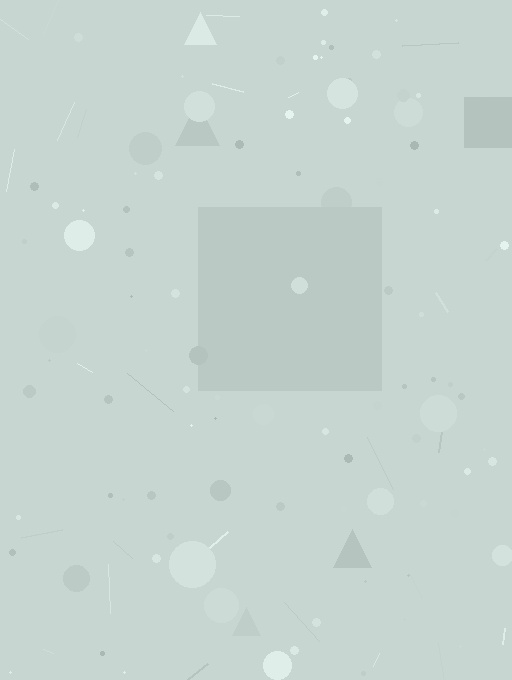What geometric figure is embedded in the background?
A square is embedded in the background.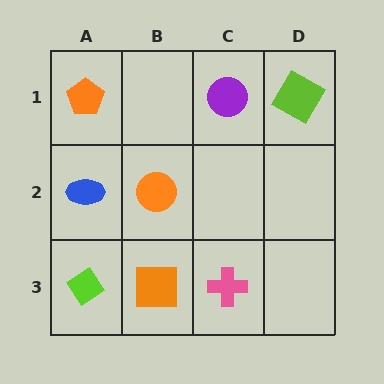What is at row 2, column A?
A blue ellipse.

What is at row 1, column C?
A purple circle.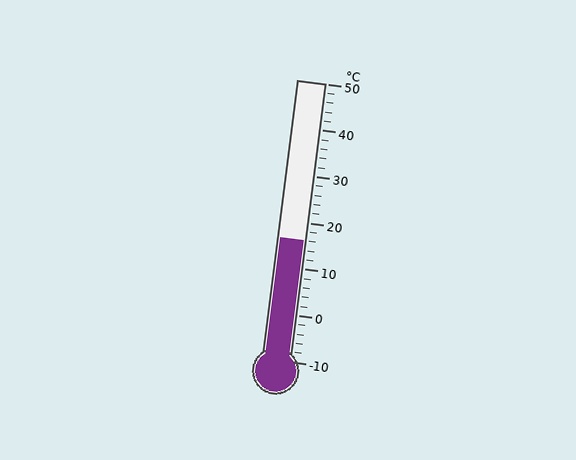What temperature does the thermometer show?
The thermometer shows approximately 16°C.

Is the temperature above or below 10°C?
The temperature is above 10°C.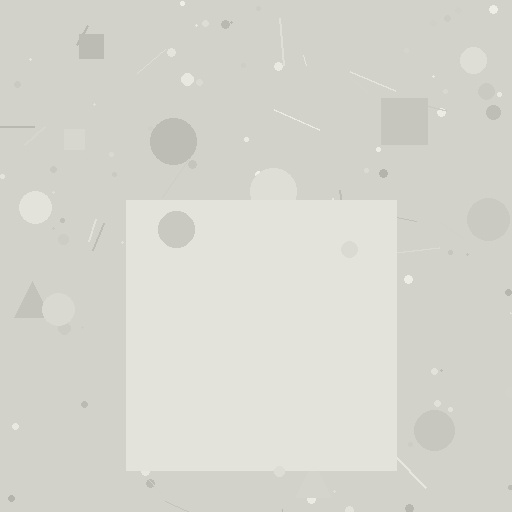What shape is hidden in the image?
A square is hidden in the image.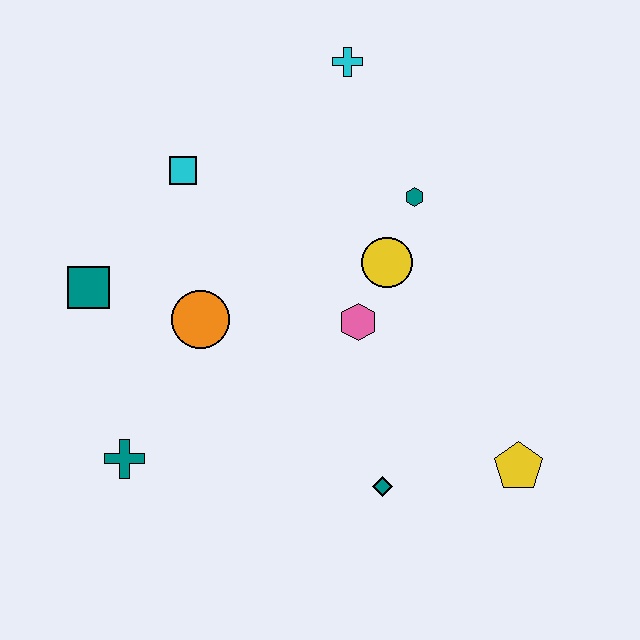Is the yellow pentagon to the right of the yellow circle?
Yes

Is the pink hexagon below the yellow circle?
Yes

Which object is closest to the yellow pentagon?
The teal diamond is closest to the yellow pentagon.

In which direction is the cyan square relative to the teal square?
The cyan square is above the teal square.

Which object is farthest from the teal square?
The yellow pentagon is farthest from the teal square.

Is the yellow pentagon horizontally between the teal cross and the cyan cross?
No